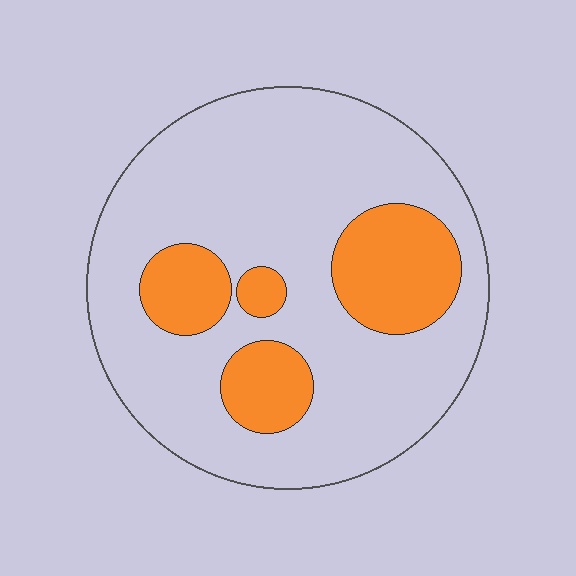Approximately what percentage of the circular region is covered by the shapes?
Approximately 25%.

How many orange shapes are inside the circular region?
4.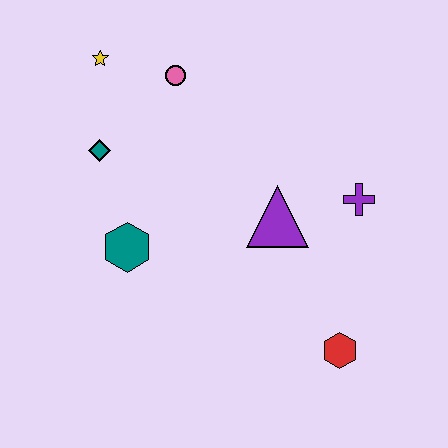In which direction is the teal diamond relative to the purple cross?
The teal diamond is to the left of the purple cross.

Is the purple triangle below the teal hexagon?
No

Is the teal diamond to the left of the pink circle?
Yes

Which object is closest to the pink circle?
The yellow star is closest to the pink circle.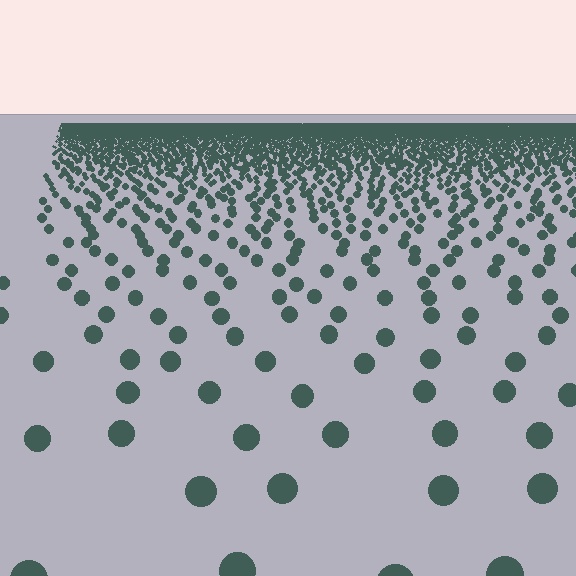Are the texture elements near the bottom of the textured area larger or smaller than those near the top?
Larger. Near the bottom, elements are closer to the viewer and appear at a bigger on-screen size.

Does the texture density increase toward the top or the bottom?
Density increases toward the top.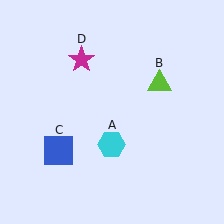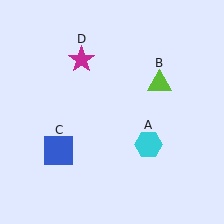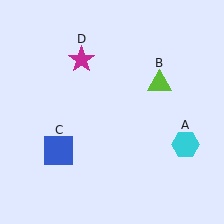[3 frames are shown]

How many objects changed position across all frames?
1 object changed position: cyan hexagon (object A).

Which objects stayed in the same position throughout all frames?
Lime triangle (object B) and blue square (object C) and magenta star (object D) remained stationary.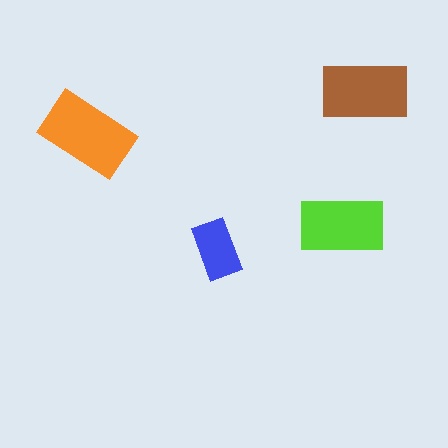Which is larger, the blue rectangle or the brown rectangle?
The brown one.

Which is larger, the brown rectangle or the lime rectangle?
The brown one.